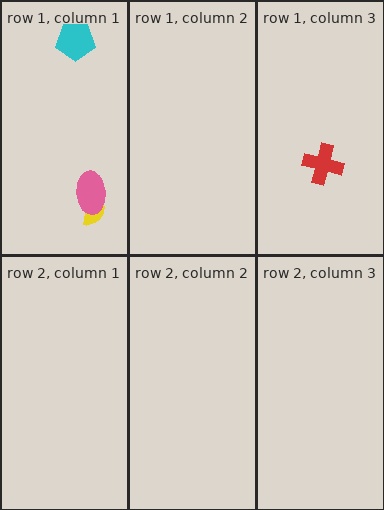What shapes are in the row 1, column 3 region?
The red cross.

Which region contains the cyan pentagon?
The row 1, column 1 region.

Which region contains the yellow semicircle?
The row 1, column 1 region.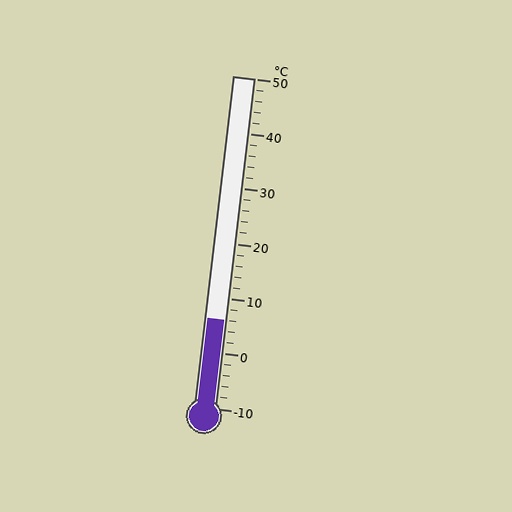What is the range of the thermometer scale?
The thermometer scale ranges from -10°C to 50°C.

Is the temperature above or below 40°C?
The temperature is below 40°C.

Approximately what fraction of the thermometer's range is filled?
The thermometer is filled to approximately 25% of its range.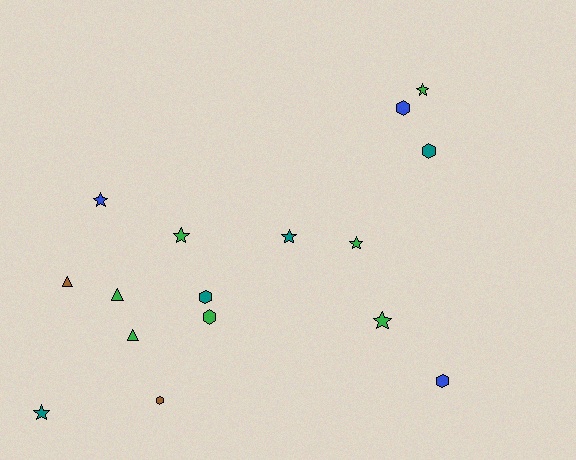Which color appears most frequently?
Green, with 7 objects.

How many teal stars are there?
There are 2 teal stars.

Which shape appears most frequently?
Star, with 7 objects.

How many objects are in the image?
There are 16 objects.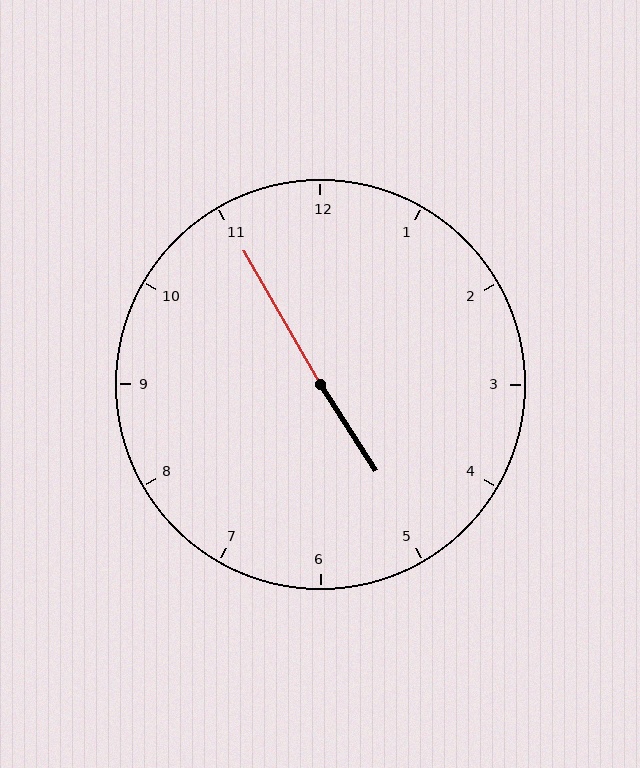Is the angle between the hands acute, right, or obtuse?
It is obtuse.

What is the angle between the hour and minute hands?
Approximately 178 degrees.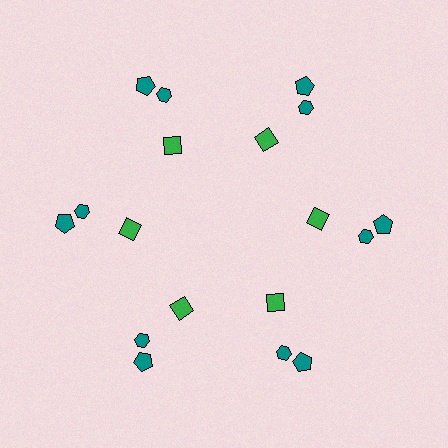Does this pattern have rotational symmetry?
Yes, this pattern has 6-fold rotational symmetry. It looks the same after rotating 60 degrees around the center.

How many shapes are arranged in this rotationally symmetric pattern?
There are 18 shapes, arranged in 6 groups of 3.